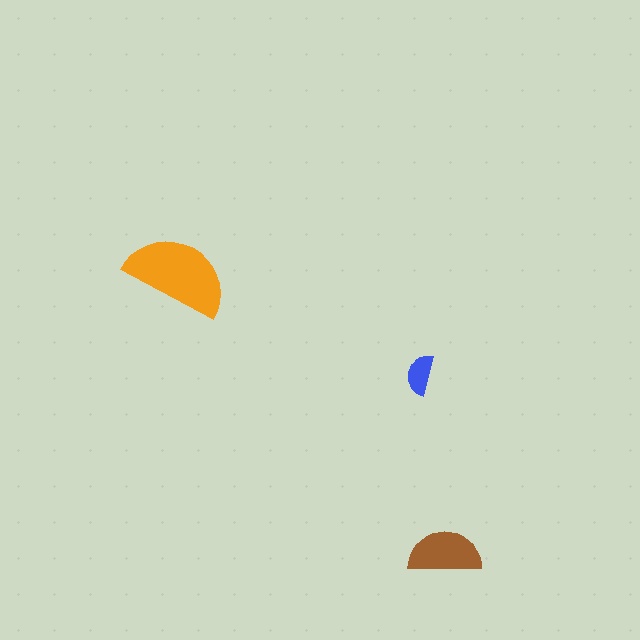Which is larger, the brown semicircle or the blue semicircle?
The brown one.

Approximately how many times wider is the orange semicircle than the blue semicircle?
About 2.5 times wider.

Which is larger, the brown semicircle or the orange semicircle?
The orange one.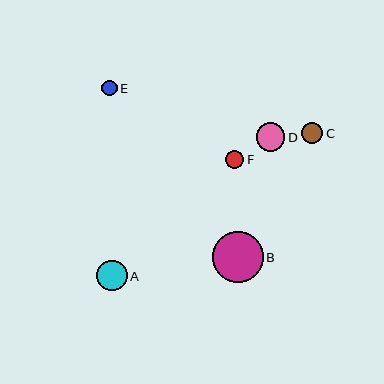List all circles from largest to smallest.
From largest to smallest: B, A, D, C, F, E.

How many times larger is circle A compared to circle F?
Circle A is approximately 1.6 times the size of circle F.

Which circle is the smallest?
Circle E is the smallest with a size of approximately 16 pixels.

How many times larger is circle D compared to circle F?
Circle D is approximately 1.6 times the size of circle F.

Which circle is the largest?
Circle B is the largest with a size of approximately 50 pixels.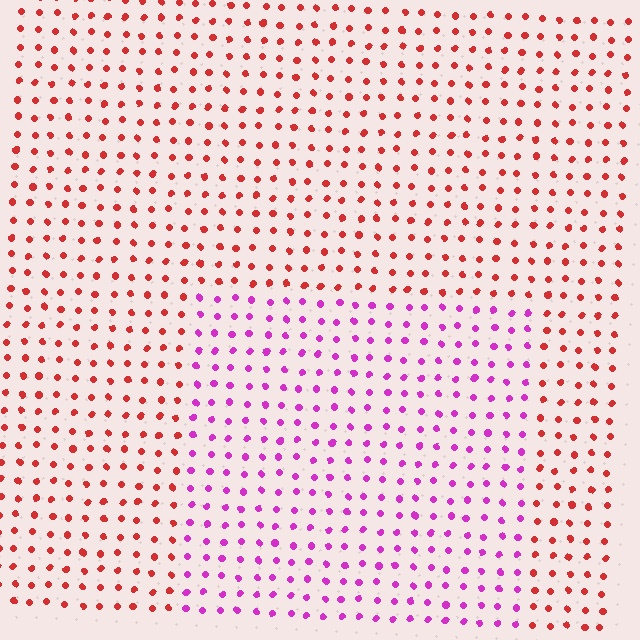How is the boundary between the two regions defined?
The boundary is defined purely by a slight shift in hue (about 56 degrees). Spacing, size, and orientation are identical on both sides.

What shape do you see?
I see a rectangle.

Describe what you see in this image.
The image is filled with small red elements in a uniform arrangement. A rectangle-shaped region is visible where the elements are tinted to a slightly different hue, forming a subtle color boundary.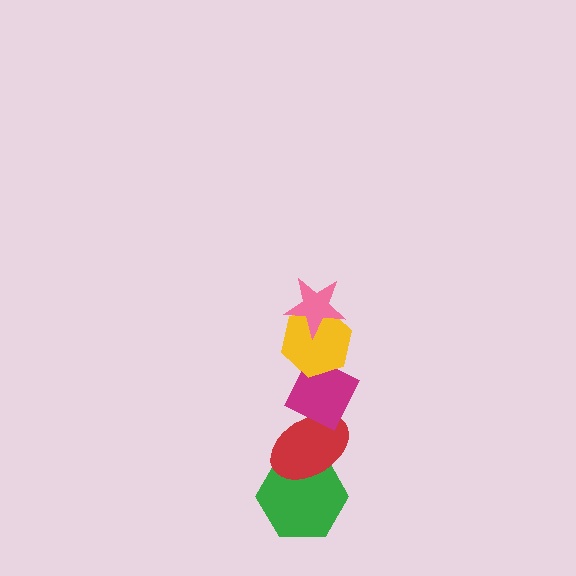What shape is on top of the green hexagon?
The red ellipse is on top of the green hexagon.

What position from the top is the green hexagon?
The green hexagon is 5th from the top.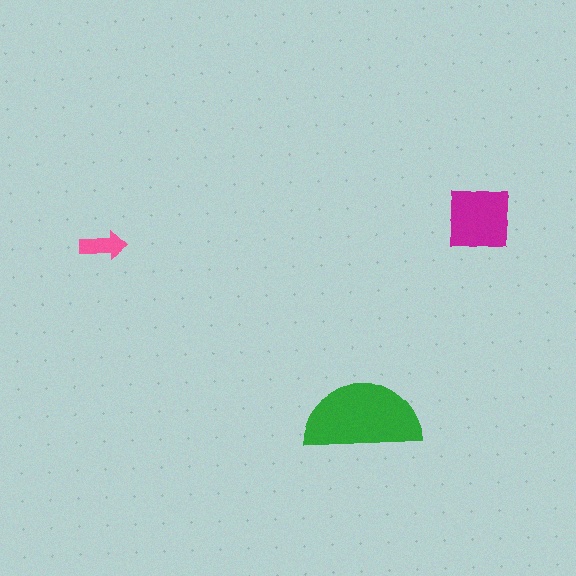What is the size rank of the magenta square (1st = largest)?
2nd.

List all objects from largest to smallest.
The green semicircle, the magenta square, the pink arrow.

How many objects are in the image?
There are 3 objects in the image.